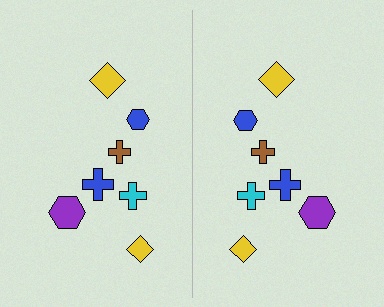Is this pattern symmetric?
Yes, this pattern has bilateral (reflection) symmetry.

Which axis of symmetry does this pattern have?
The pattern has a vertical axis of symmetry running through the center of the image.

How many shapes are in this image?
There are 14 shapes in this image.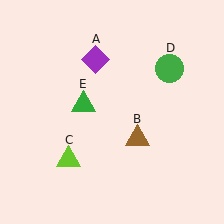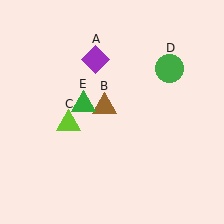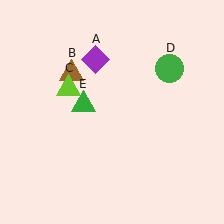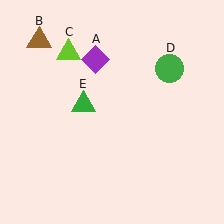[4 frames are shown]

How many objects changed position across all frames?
2 objects changed position: brown triangle (object B), lime triangle (object C).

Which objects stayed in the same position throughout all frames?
Purple diamond (object A) and green circle (object D) and green triangle (object E) remained stationary.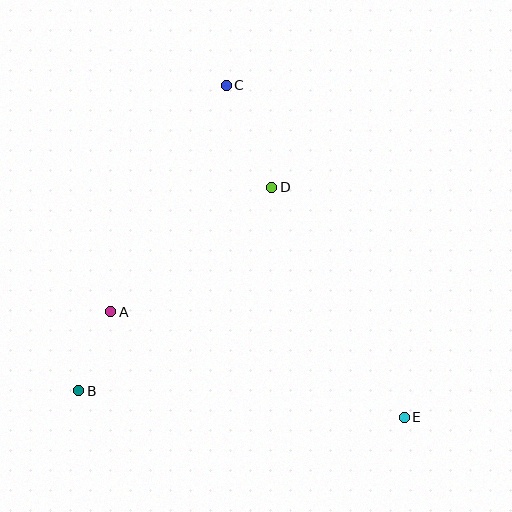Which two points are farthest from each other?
Points C and E are farthest from each other.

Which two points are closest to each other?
Points A and B are closest to each other.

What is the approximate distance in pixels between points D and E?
The distance between D and E is approximately 266 pixels.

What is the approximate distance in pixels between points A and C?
The distance between A and C is approximately 254 pixels.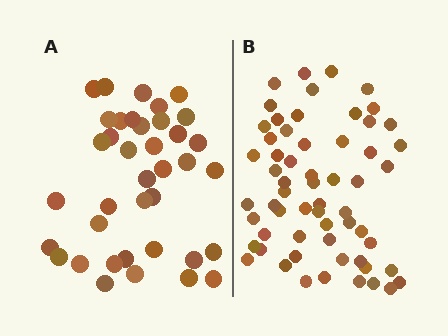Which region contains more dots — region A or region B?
Region B (the right region) has more dots.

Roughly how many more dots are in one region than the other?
Region B has approximately 20 more dots than region A.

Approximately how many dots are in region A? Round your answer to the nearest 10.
About 40 dots. (The exact count is 38, which rounds to 40.)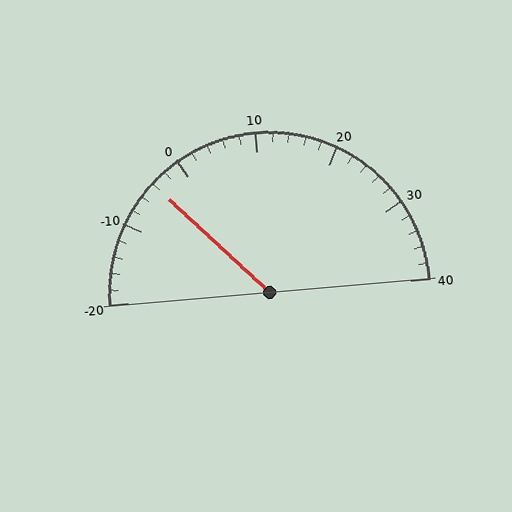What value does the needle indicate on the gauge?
The needle indicates approximately -4.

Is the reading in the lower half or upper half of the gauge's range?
The reading is in the lower half of the range (-20 to 40).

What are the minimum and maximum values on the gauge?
The gauge ranges from -20 to 40.